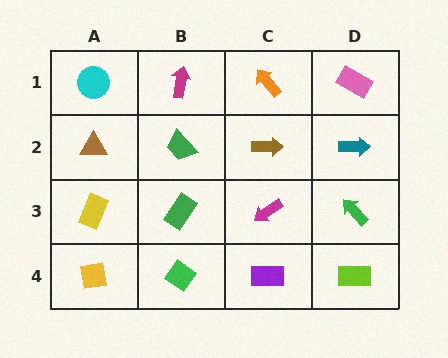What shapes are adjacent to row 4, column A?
A yellow rectangle (row 3, column A), a green diamond (row 4, column B).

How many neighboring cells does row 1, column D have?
2.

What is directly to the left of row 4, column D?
A purple rectangle.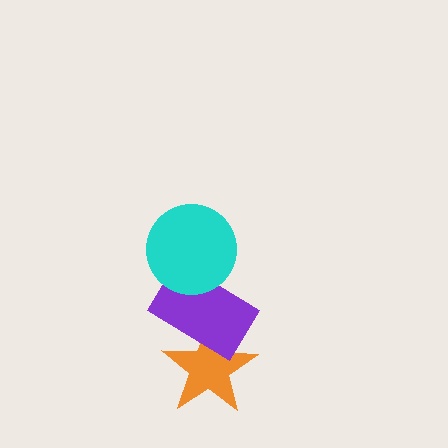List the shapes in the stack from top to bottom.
From top to bottom: the cyan circle, the purple rectangle, the orange star.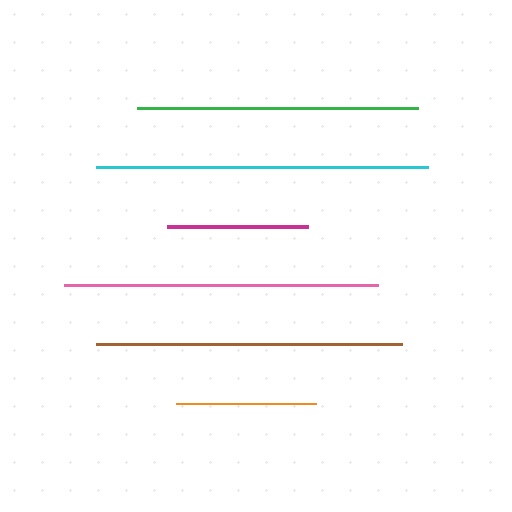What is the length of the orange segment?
The orange segment is approximately 140 pixels long.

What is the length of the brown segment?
The brown segment is approximately 306 pixels long.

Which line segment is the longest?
The cyan line is the longest at approximately 332 pixels.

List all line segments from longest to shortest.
From longest to shortest: cyan, pink, brown, green, magenta, orange.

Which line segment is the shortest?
The orange line is the shortest at approximately 140 pixels.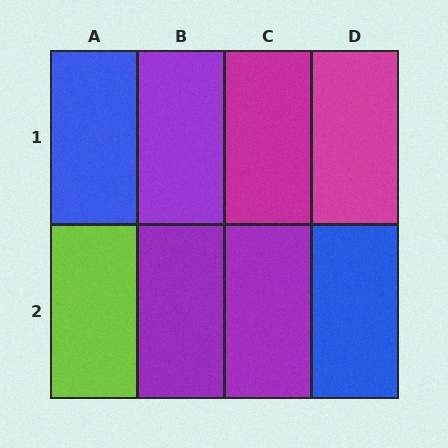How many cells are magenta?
2 cells are magenta.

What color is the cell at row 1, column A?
Blue.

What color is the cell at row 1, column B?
Purple.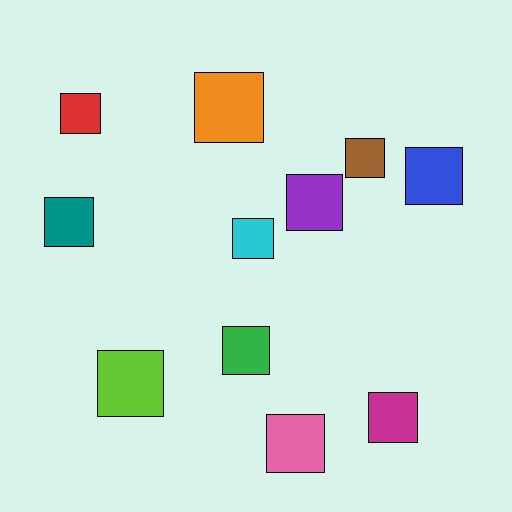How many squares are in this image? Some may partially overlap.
There are 11 squares.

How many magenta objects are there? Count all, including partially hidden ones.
There is 1 magenta object.